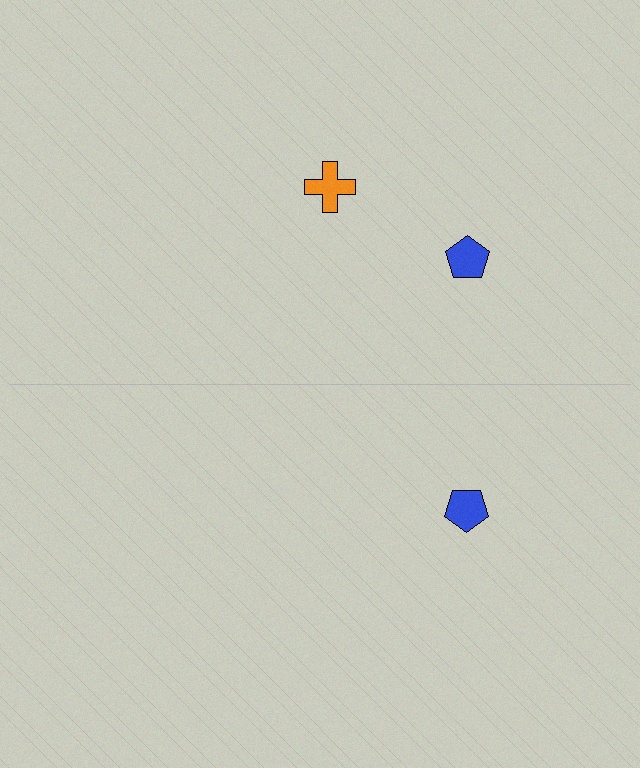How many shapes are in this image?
There are 3 shapes in this image.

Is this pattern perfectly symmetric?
No, the pattern is not perfectly symmetric. A orange cross is missing from the bottom side.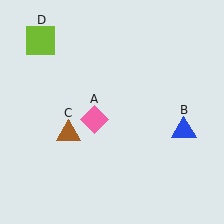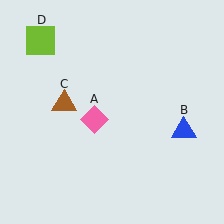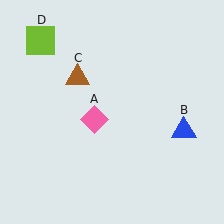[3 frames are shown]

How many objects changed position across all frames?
1 object changed position: brown triangle (object C).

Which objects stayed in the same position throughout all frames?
Pink diamond (object A) and blue triangle (object B) and lime square (object D) remained stationary.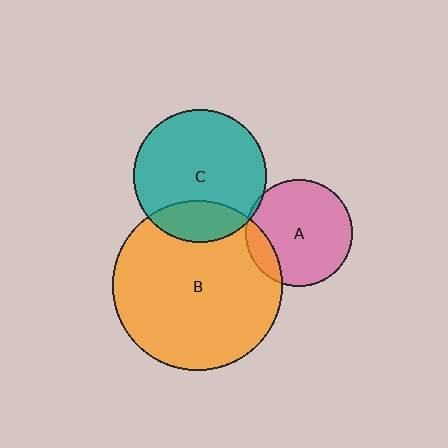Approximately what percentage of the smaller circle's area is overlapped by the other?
Approximately 15%.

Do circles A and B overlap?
Yes.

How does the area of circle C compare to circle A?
Approximately 1.5 times.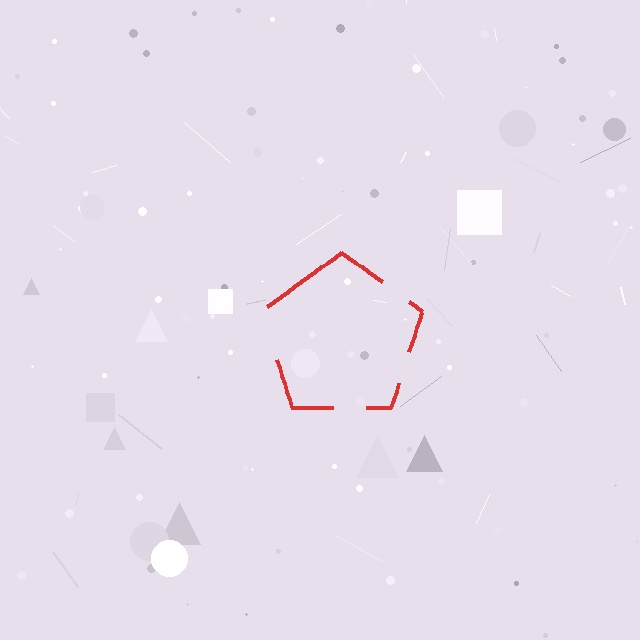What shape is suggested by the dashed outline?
The dashed outline suggests a pentagon.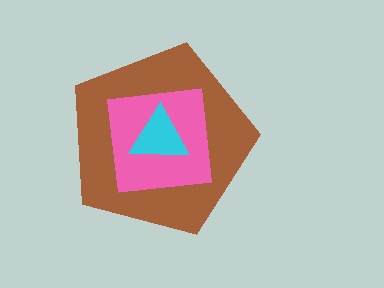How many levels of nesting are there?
3.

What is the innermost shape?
The cyan triangle.